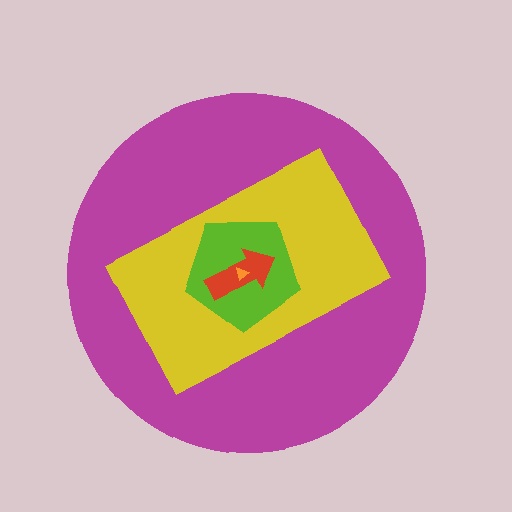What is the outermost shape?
The magenta circle.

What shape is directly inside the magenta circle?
The yellow rectangle.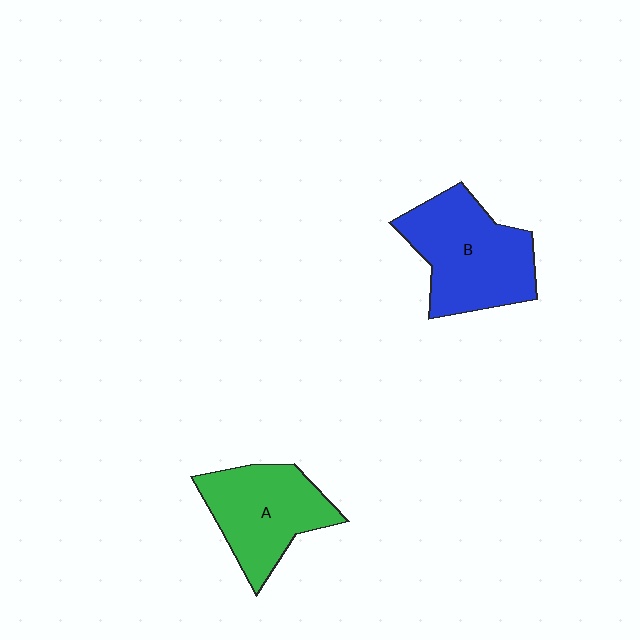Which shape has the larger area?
Shape B (blue).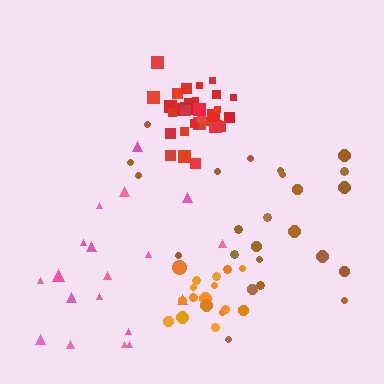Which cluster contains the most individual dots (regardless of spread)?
Red (34).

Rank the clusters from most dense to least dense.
red, orange, pink, brown.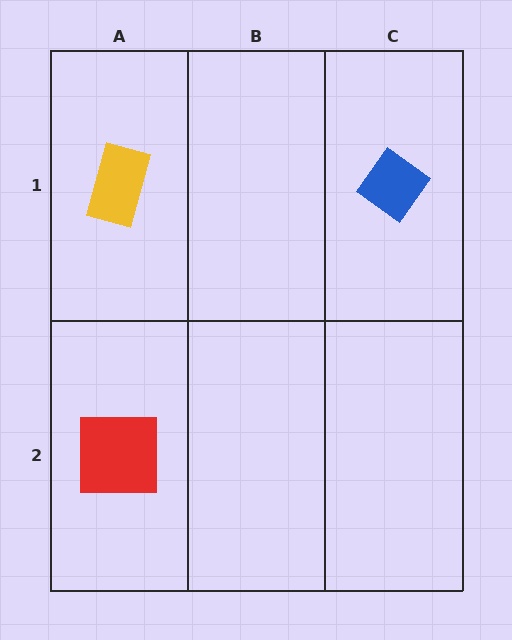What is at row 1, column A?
A yellow rectangle.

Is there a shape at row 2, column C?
No, that cell is empty.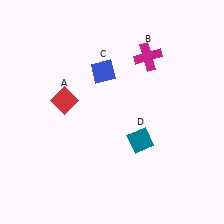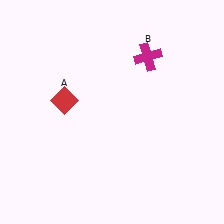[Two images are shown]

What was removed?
The blue diamond (C), the teal diamond (D) were removed in Image 2.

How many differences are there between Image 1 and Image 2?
There are 2 differences between the two images.